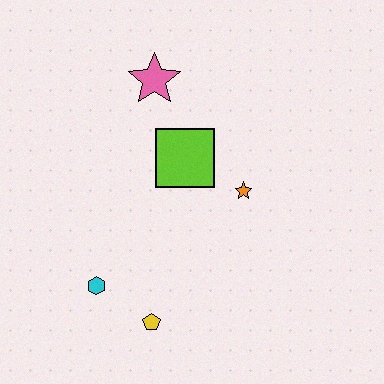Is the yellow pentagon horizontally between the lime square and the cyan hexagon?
Yes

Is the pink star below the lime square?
No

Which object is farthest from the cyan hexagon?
The pink star is farthest from the cyan hexagon.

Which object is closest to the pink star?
The lime square is closest to the pink star.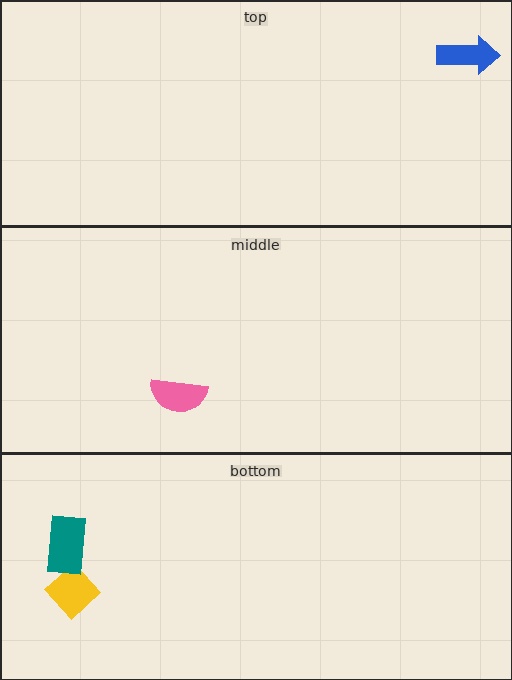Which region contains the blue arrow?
The top region.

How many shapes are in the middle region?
1.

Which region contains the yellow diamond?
The bottom region.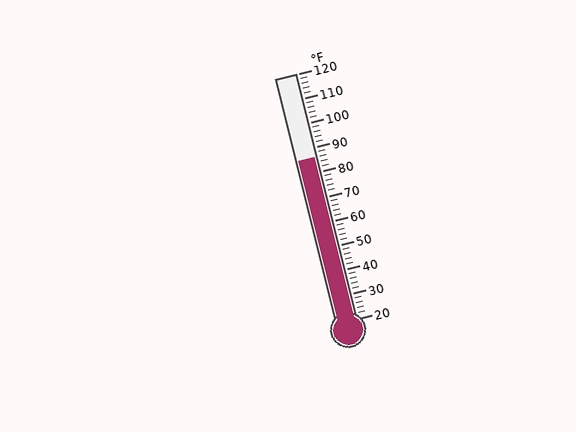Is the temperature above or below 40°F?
The temperature is above 40°F.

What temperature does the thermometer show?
The thermometer shows approximately 86°F.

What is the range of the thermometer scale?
The thermometer scale ranges from 20°F to 120°F.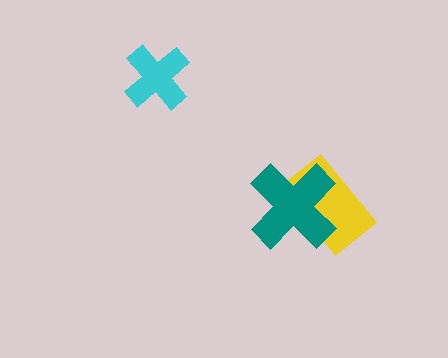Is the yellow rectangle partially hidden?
Yes, it is partially covered by another shape.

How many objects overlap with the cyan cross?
0 objects overlap with the cyan cross.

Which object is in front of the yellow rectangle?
The teal cross is in front of the yellow rectangle.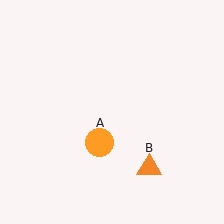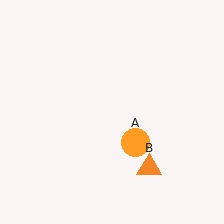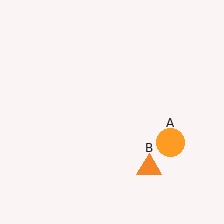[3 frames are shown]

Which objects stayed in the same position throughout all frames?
Orange triangle (object B) remained stationary.